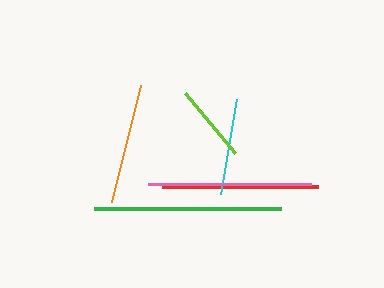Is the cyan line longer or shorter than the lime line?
The cyan line is longer than the lime line.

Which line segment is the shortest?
The lime line is the shortest at approximately 79 pixels.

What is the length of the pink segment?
The pink segment is approximately 163 pixels long.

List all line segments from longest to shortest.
From longest to shortest: green, pink, red, orange, cyan, lime.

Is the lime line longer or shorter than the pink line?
The pink line is longer than the lime line.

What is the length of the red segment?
The red segment is approximately 156 pixels long.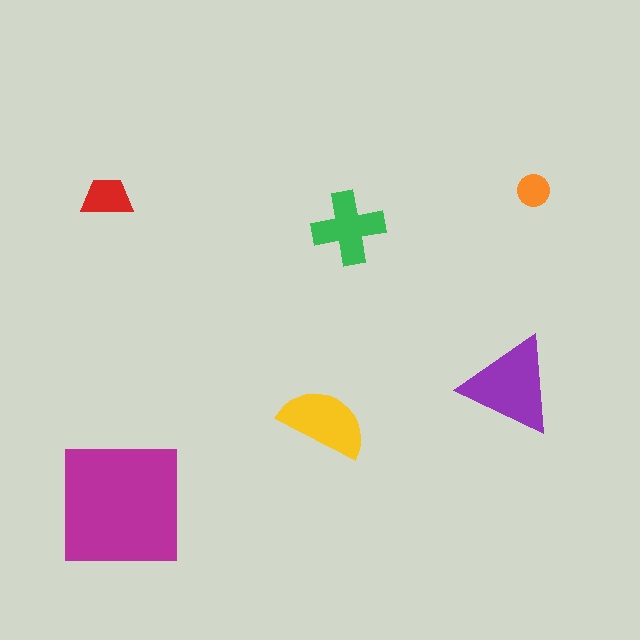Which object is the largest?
The magenta square.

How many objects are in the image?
There are 6 objects in the image.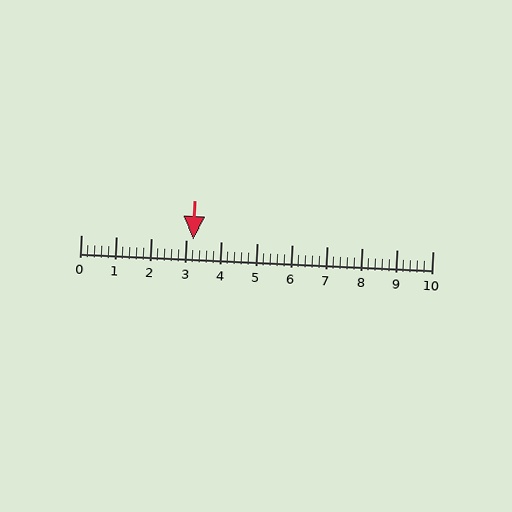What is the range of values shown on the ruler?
The ruler shows values from 0 to 10.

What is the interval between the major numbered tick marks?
The major tick marks are spaced 1 units apart.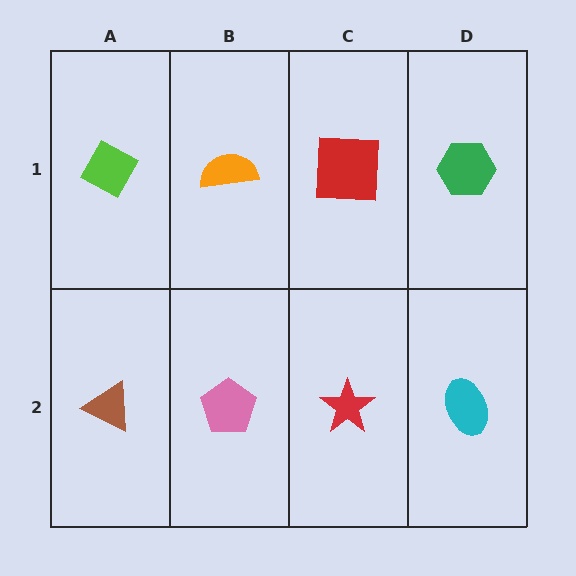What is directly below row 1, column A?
A brown triangle.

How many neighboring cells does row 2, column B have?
3.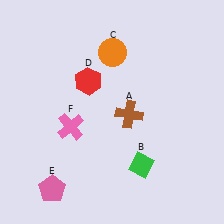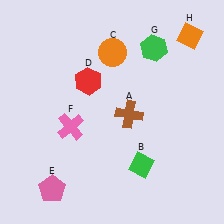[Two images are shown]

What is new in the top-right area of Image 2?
An orange diamond (H) was added in the top-right area of Image 2.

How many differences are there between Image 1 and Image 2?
There are 2 differences between the two images.